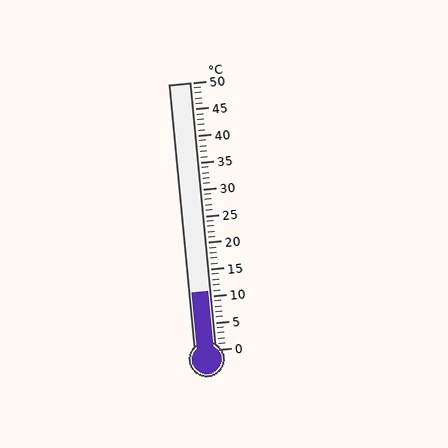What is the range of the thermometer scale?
The thermometer scale ranges from 0°C to 50°C.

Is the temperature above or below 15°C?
The temperature is below 15°C.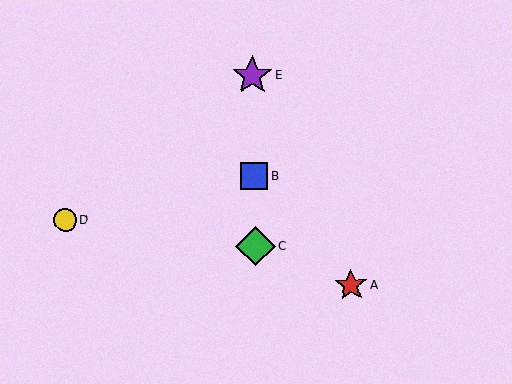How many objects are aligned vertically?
3 objects (B, C, E) are aligned vertically.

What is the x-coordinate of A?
Object A is at x≈351.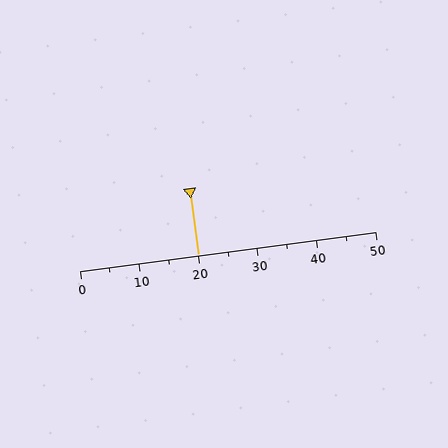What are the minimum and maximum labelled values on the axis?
The axis runs from 0 to 50.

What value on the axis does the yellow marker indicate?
The marker indicates approximately 20.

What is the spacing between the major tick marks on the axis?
The major ticks are spaced 10 apart.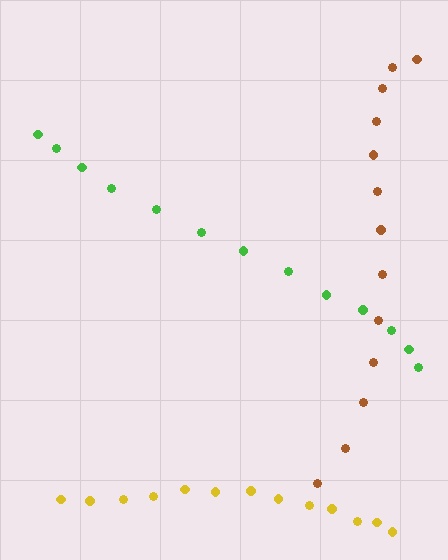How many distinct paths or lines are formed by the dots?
There are 3 distinct paths.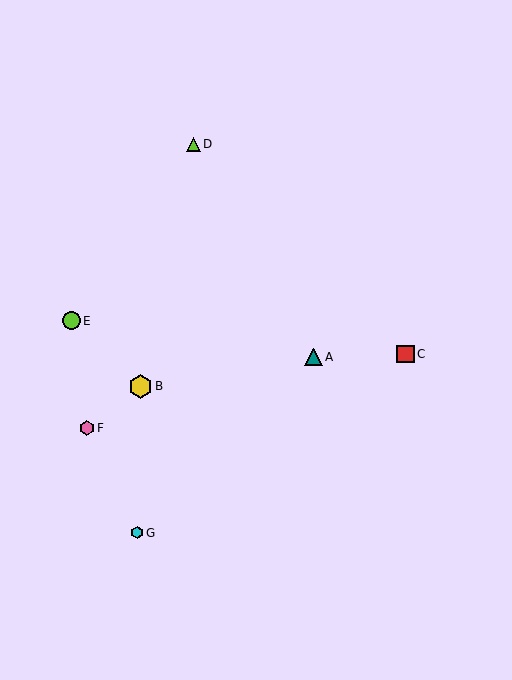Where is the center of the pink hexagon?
The center of the pink hexagon is at (87, 428).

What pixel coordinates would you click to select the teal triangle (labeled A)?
Click at (314, 357) to select the teal triangle A.